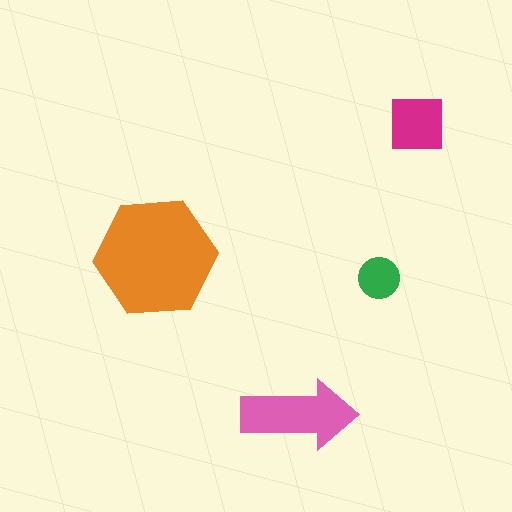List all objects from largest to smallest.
The orange hexagon, the pink arrow, the magenta square, the green circle.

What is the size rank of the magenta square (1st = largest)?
3rd.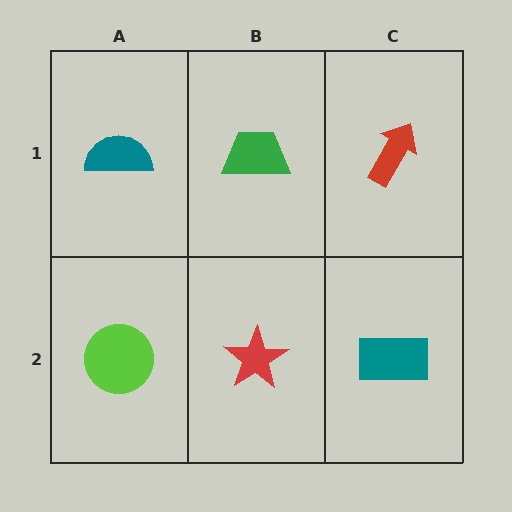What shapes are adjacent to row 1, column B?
A red star (row 2, column B), a teal semicircle (row 1, column A), a red arrow (row 1, column C).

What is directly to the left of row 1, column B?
A teal semicircle.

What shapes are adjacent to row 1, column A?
A lime circle (row 2, column A), a green trapezoid (row 1, column B).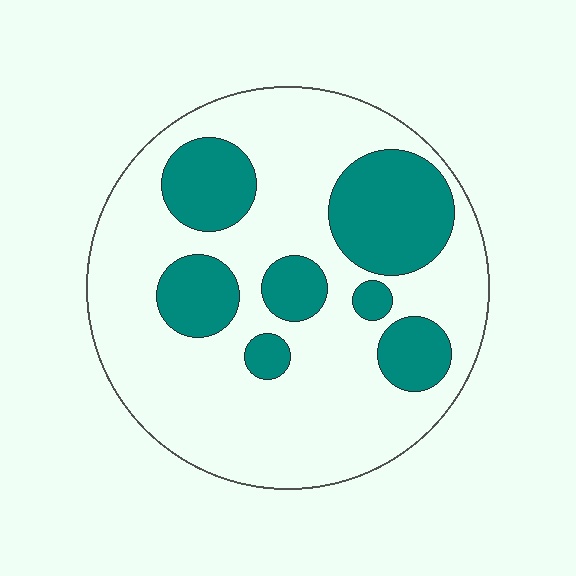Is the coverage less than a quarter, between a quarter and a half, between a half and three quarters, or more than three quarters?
Between a quarter and a half.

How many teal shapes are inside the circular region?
7.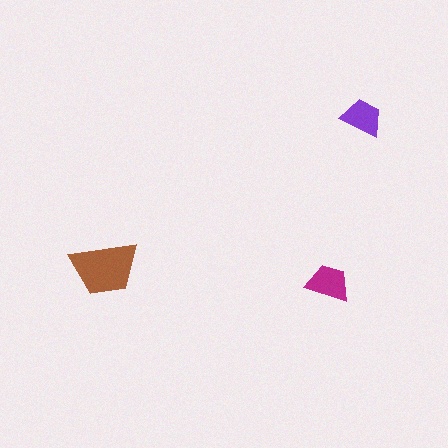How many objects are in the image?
There are 3 objects in the image.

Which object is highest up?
The purple trapezoid is topmost.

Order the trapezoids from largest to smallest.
the brown one, the magenta one, the purple one.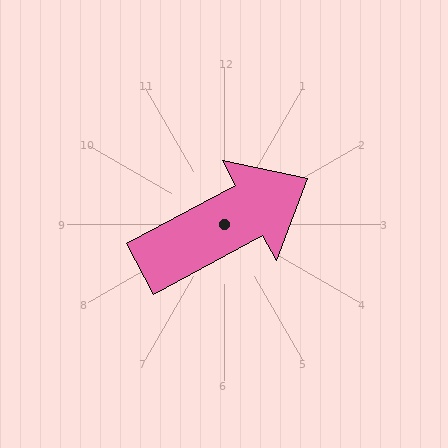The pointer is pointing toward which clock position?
Roughly 2 o'clock.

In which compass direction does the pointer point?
Northeast.